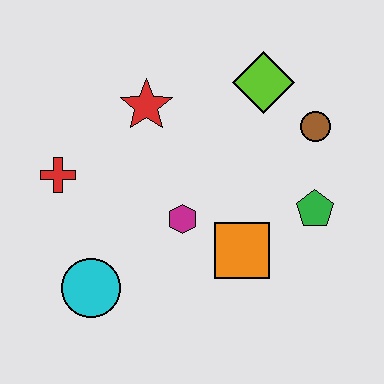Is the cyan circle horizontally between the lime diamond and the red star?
No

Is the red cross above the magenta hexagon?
Yes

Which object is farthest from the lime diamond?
The cyan circle is farthest from the lime diamond.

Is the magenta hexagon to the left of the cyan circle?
No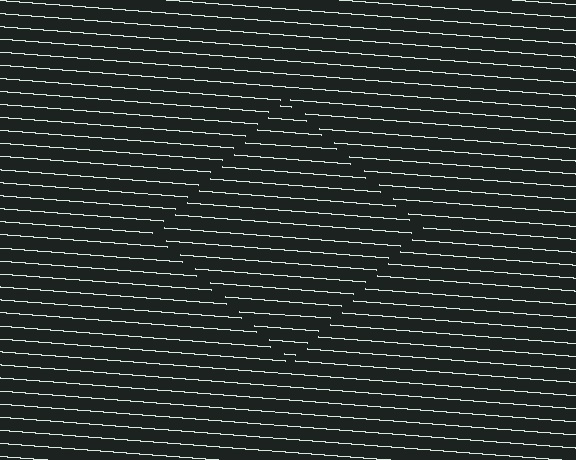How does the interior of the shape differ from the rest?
The interior of the shape contains the same grating, shifted by half a period — the contour is defined by the phase discontinuity where line-ends from the inner and outer gratings abut.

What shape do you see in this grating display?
An illusory square. The interior of the shape contains the same grating, shifted by half a period — the contour is defined by the phase discontinuity where line-ends from the inner and outer gratings abut.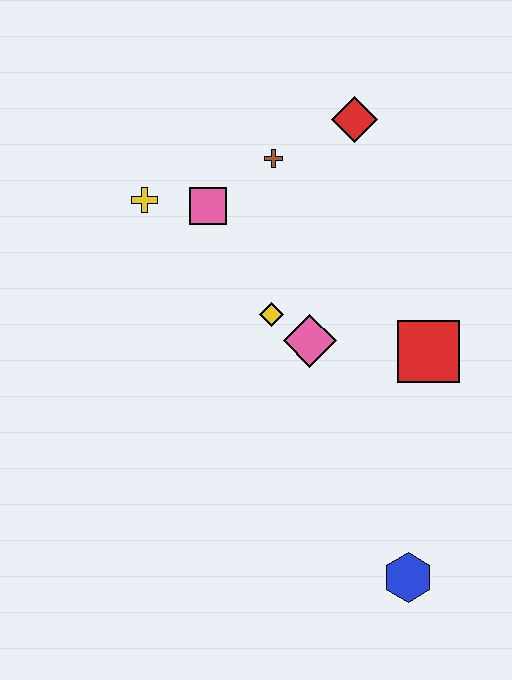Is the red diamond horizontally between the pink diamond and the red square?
Yes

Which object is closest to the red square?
The pink diamond is closest to the red square.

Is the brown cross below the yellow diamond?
No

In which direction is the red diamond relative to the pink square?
The red diamond is to the right of the pink square.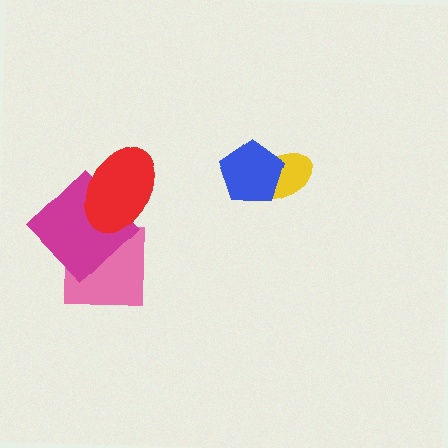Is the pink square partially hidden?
Yes, it is partially covered by another shape.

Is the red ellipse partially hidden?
No, no other shape covers it.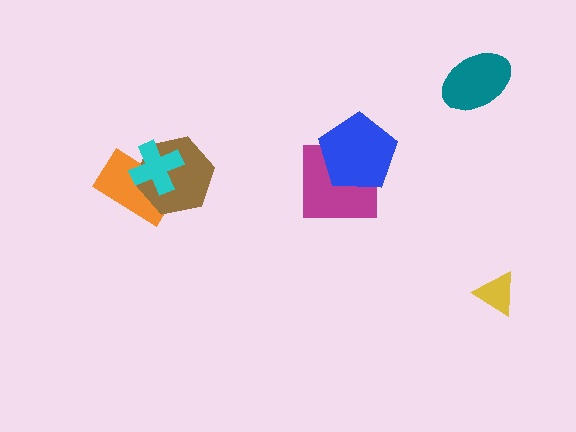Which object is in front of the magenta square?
The blue pentagon is in front of the magenta square.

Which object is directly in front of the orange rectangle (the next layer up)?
The brown hexagon is directly in front of the orange rectangle.